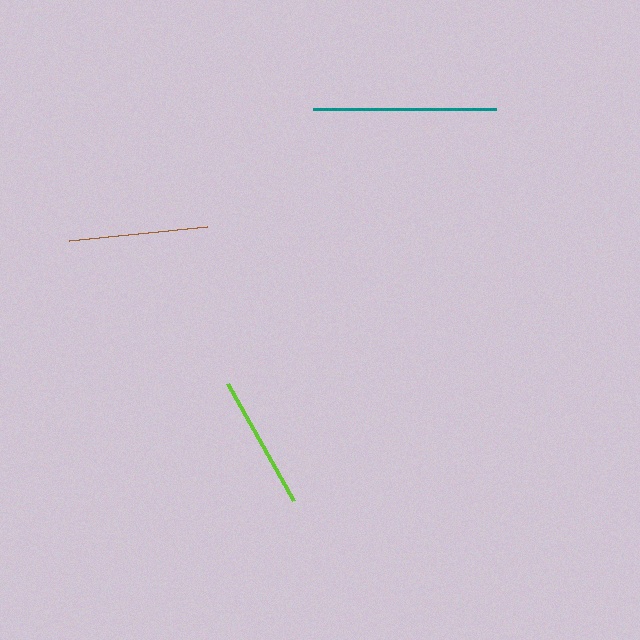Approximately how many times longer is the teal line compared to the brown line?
The teal line is approximately 1.3 times the length of the brown line.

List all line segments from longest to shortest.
From longest to shortest: teal, brown, lime.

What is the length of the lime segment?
The lime segment is approximately 134 pixels long.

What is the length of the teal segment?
The teal segment is approximately 183 pixels long.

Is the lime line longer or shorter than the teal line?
The teal line is longer than the lime line.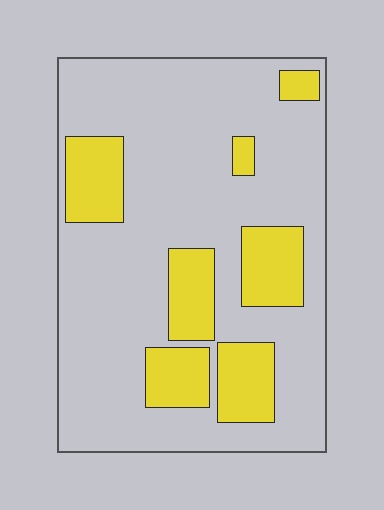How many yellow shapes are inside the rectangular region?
7.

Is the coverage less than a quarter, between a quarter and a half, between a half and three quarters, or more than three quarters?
Less than a quarter.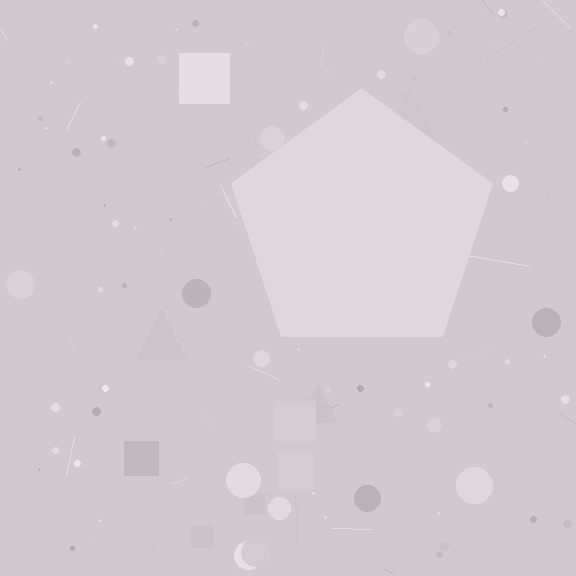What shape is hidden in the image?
A pentagon is hidden in the image.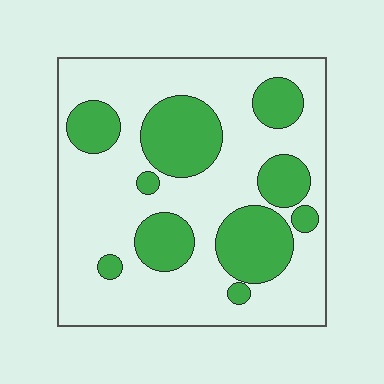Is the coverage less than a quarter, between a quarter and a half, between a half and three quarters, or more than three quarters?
Between a quarter and a half.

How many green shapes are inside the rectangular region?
10.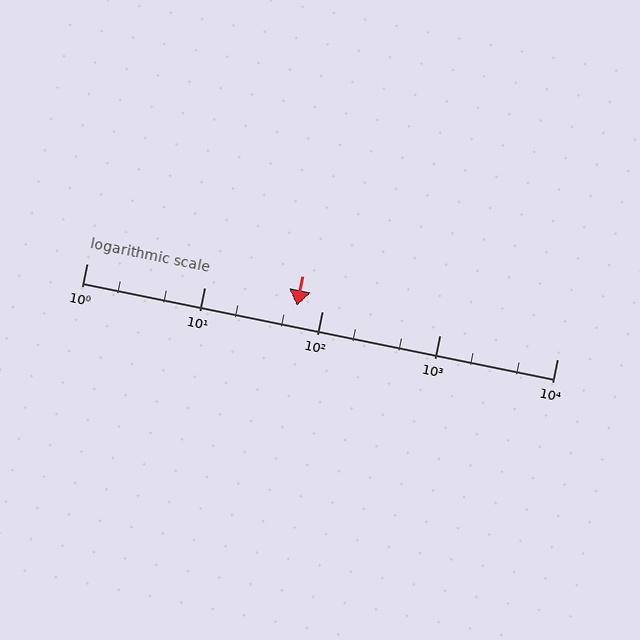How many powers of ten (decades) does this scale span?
The scale spans 4 decades, from 1 to 10000.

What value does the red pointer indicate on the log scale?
The pointer indicates approximately 61.